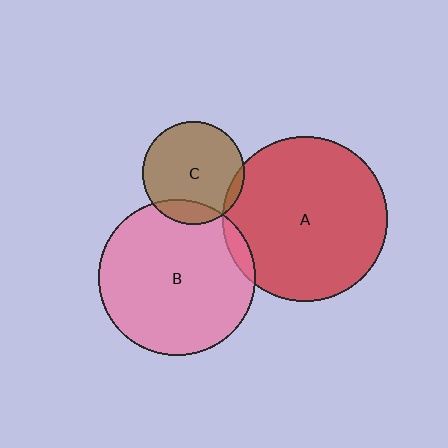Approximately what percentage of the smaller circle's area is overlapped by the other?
Approximately 15%.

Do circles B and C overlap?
Yes.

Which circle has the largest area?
Circle A (red).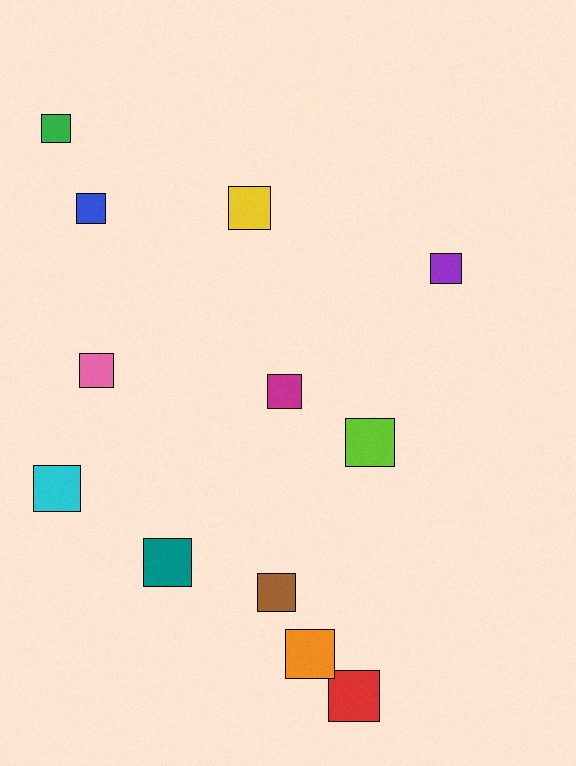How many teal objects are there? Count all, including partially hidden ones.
There is 1 teal object.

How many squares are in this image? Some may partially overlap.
There are 12 squares.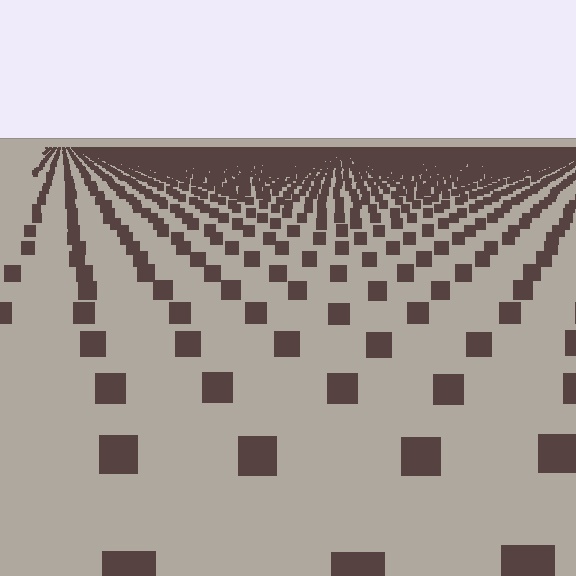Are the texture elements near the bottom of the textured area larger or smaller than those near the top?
Larger. Near the bottom, elements are closer to the viewer and appear at a bigger on-screen size.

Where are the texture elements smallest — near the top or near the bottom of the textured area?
Near the top.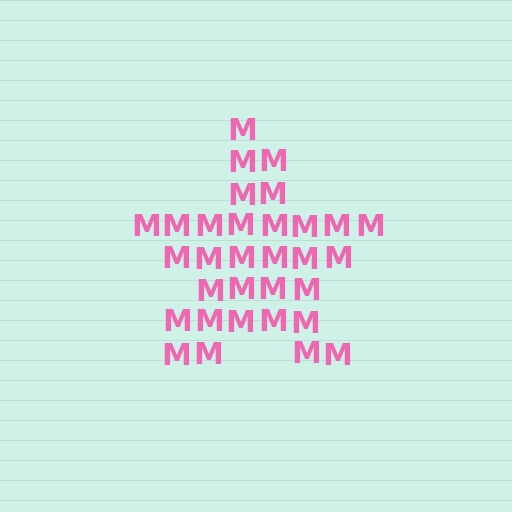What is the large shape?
The large shape is a star.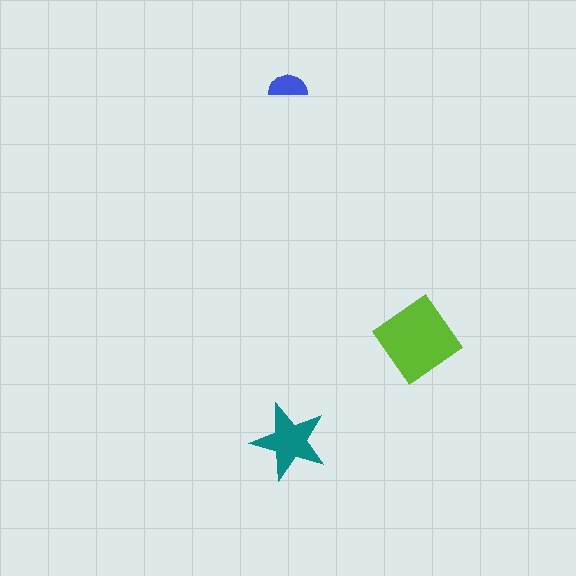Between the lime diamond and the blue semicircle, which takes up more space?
The lime diamond.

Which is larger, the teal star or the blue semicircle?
The teal star.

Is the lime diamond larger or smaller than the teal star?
Larger.